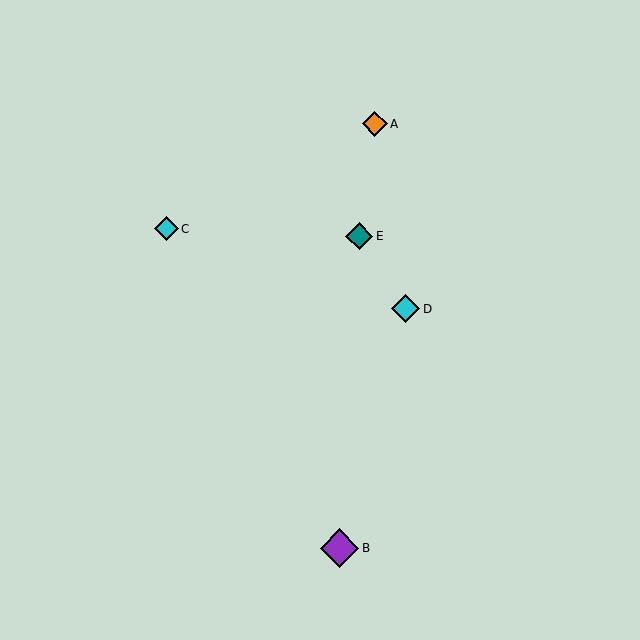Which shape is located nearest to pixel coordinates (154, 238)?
The cyan diamond (labeled C) at (166, 229) is nearest to that location.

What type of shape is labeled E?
Shape E is a teal diamond.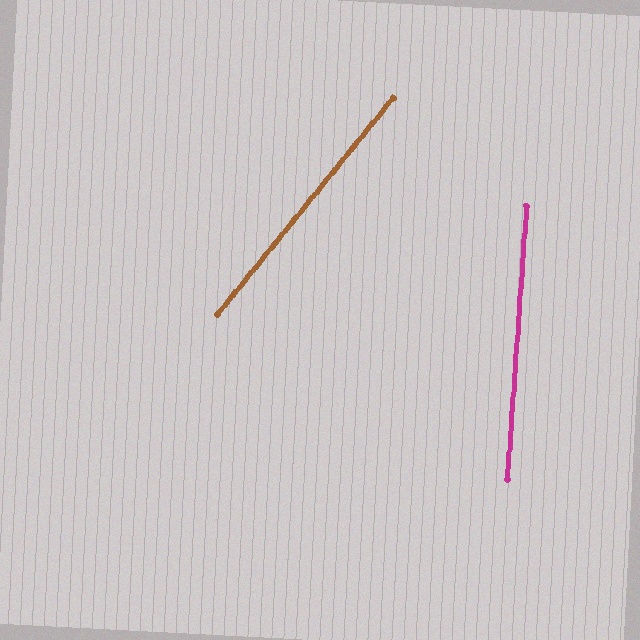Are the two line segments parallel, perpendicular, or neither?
Neither parallel nor perpendicular — they differ by about 35°.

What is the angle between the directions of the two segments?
Approximately 35 degrees.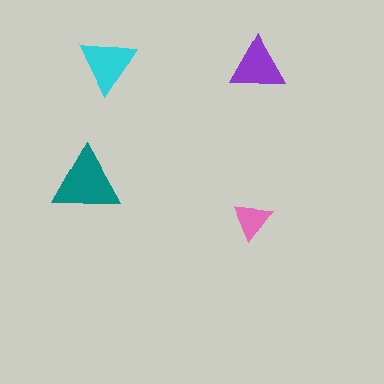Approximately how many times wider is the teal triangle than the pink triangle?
About 2 times wider.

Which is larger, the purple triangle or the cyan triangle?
The cyan one.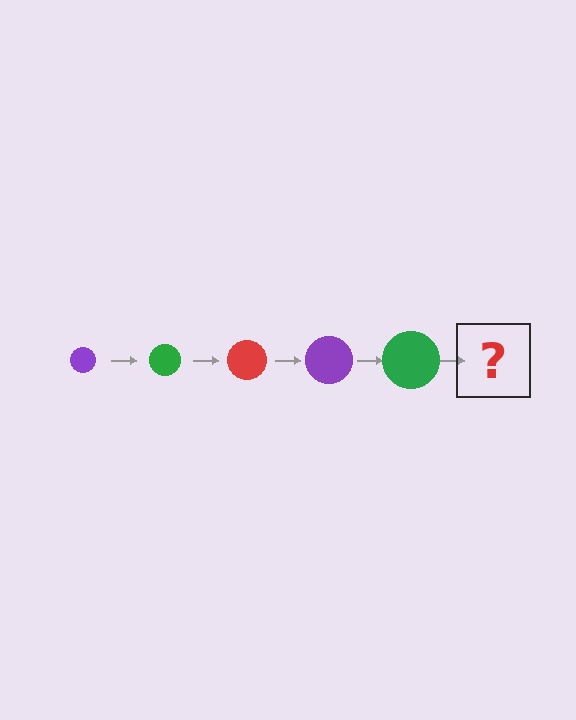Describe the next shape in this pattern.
It should be a red circle, larger than the previous one.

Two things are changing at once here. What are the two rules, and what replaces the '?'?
The two rules are that the circle grows larger each step and the color cycles through purple, green, and red. The '?' should be a red circle, larger than the previous one.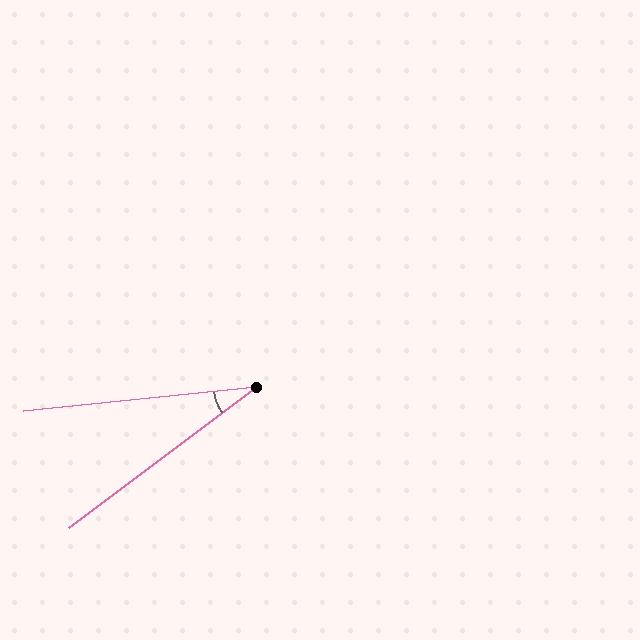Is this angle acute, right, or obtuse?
It is acute.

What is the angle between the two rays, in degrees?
Approximately 31 degrees.